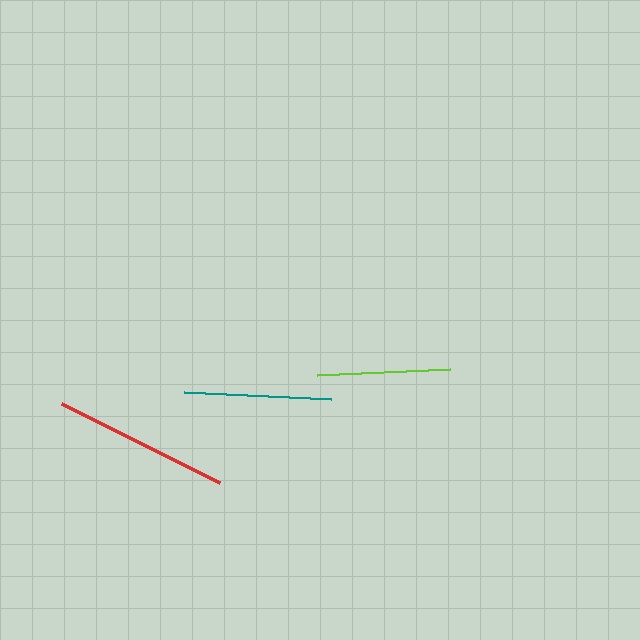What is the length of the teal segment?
The teal segment is approximately 148 pixels long.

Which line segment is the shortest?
The lime line is the shortest at approximately 133 pixels.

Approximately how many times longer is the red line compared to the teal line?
The red line is approximately 1.2 times the length of the teal line.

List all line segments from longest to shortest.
From longest to shortest: red, teal, lime.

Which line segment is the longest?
The red line is the longest at approximately 177 pixels.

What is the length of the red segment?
The red segment is approximately 177 pixels long.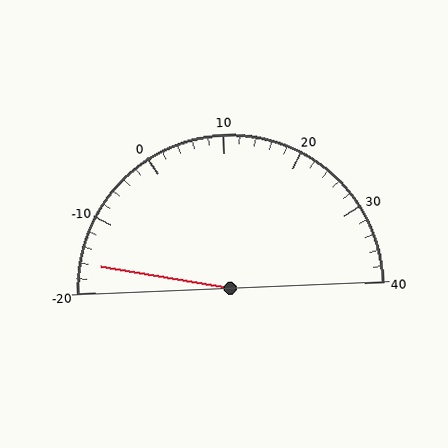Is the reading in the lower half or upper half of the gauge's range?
The reading is in the lower half of the range (-20 to 40).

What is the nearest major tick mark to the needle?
The nearest major tick mark is -20.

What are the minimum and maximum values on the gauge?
The gauge ranges from -20 to 40.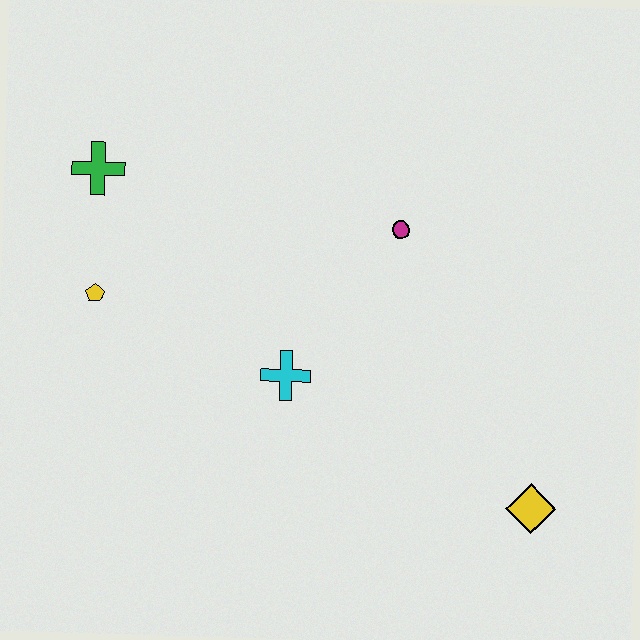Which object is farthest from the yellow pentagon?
The yellow diamond is farthest from the yellow pentagon.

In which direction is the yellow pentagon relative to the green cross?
The yellow pentagon is below the green cross.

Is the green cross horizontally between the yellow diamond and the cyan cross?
No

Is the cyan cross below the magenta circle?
Yes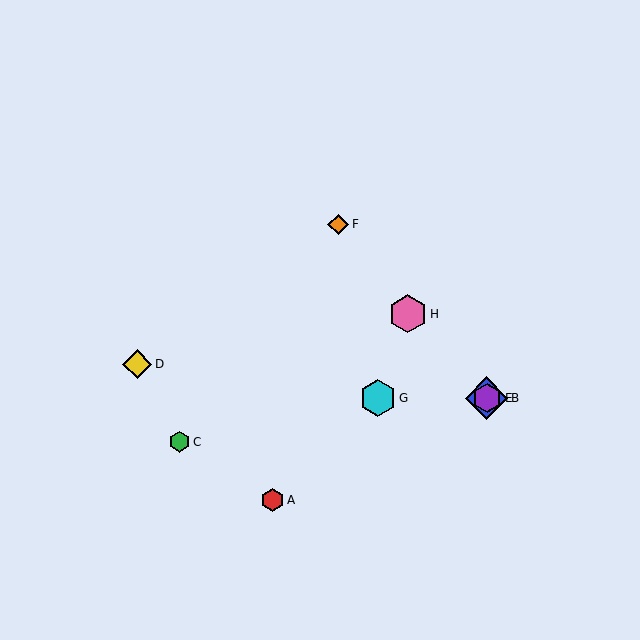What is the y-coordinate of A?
Object A is at y≈500.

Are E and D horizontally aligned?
No, E is at y≈398 and D is at y≈364.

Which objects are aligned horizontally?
Objects B, E, G are aligned horizontally.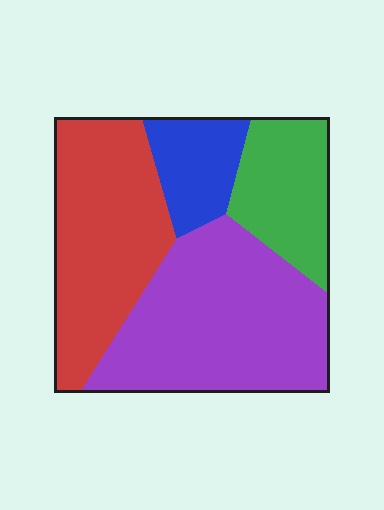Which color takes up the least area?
Blue, at roughly 10%.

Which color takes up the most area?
Purple, at roughly 40%.